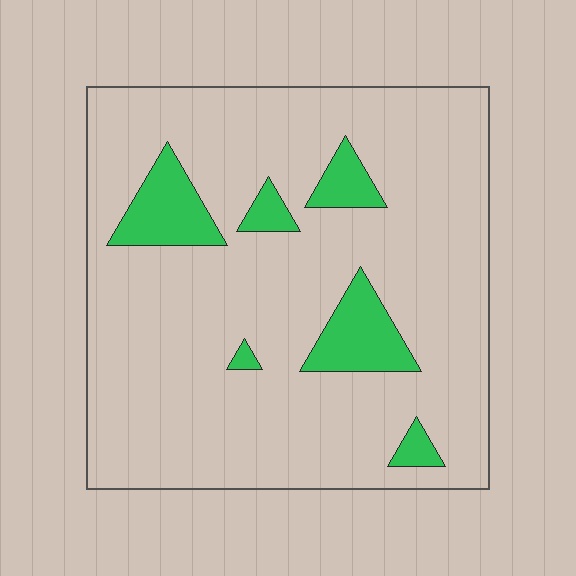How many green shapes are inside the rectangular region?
6.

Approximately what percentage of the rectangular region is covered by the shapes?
Approximately 10%.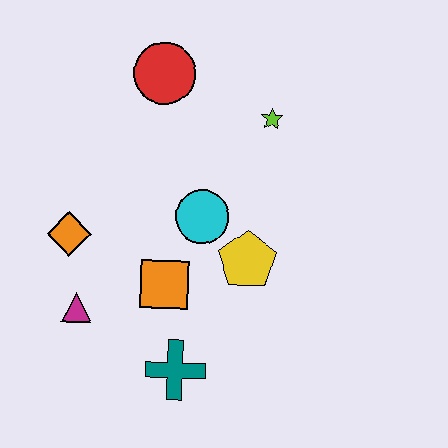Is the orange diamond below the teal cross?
No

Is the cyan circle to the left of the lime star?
Yes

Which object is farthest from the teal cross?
The red circle is farthest from the teal cross.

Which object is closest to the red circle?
The lime star is closest to the red circle.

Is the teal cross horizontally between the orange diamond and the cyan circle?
Yes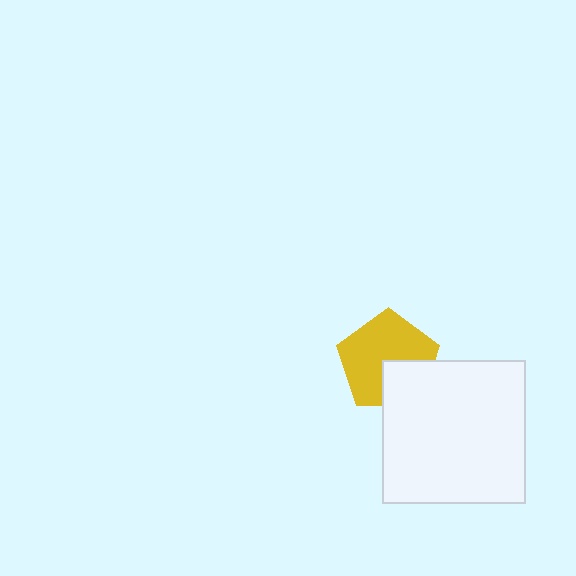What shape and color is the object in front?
The object in front is a white square.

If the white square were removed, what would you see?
You would see the complete yellow pentagon.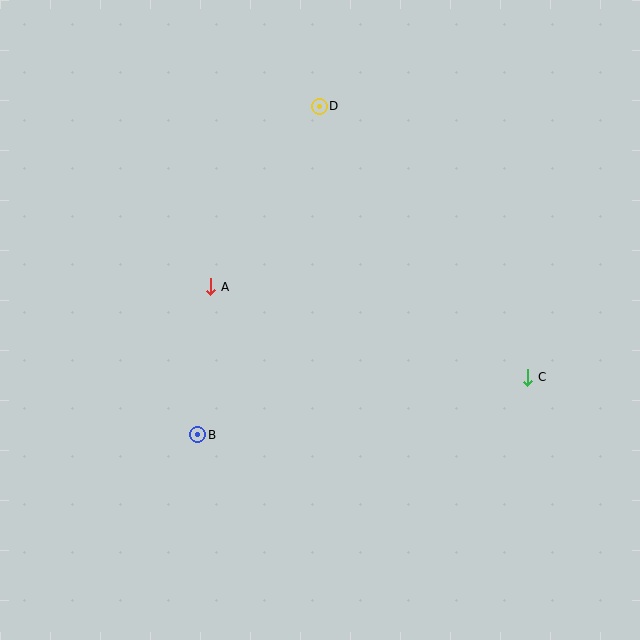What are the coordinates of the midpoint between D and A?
The midpoint between D and A is at (265, 197).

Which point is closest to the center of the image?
Point A at (211, 287) is closest to the center.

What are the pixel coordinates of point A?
Point A is at (211, 287).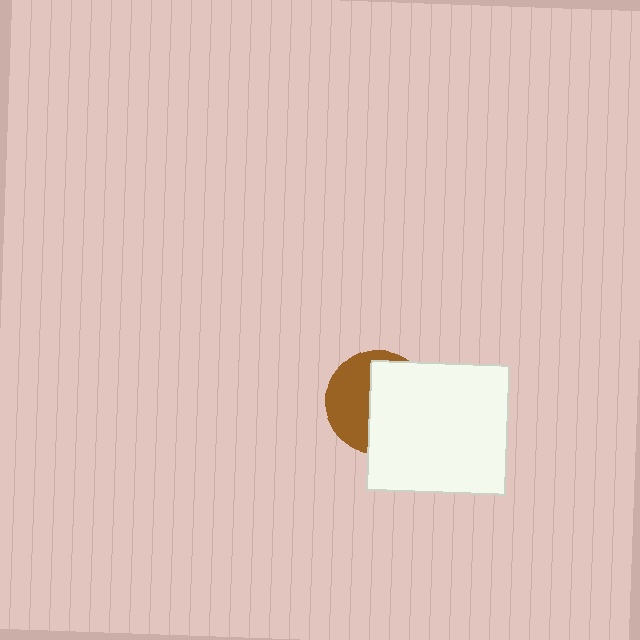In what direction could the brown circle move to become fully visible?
The brown circle could move left. That would shift it out from behind the white rectangle entirely.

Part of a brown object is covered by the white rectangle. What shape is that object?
It is a circle.